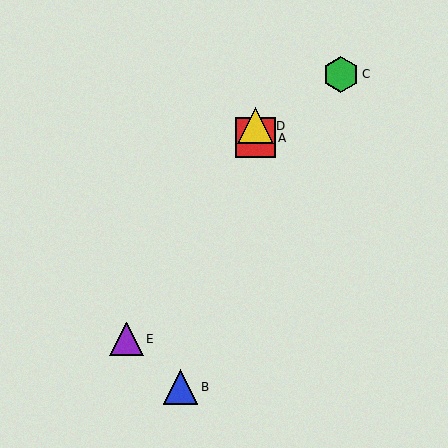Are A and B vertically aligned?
No, A is at x≈255 and B is at x≈180.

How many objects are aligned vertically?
2 objects (A, D) are aligned vertically.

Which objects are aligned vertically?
Objects A, D are aligned vertically.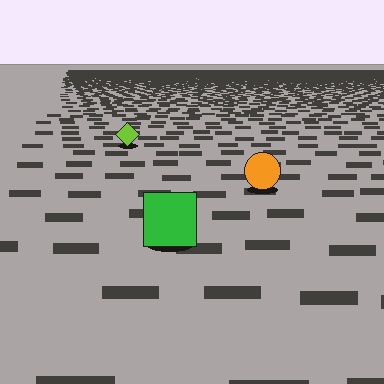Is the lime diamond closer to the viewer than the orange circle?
No. The orange circle is closer — you can tell from the texture gradient: the ground texture is coarser near it.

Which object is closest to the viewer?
The green square is closest. The texture marks near it are larger and more spread out.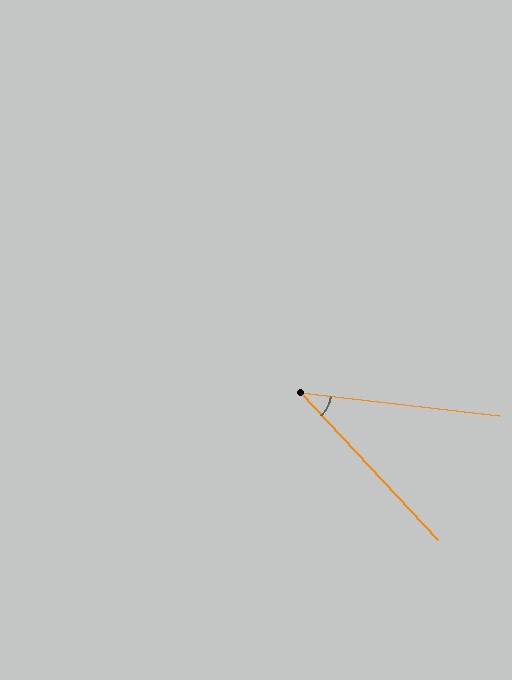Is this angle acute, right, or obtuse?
It is acute.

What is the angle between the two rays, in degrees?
Approximately 40 degrees.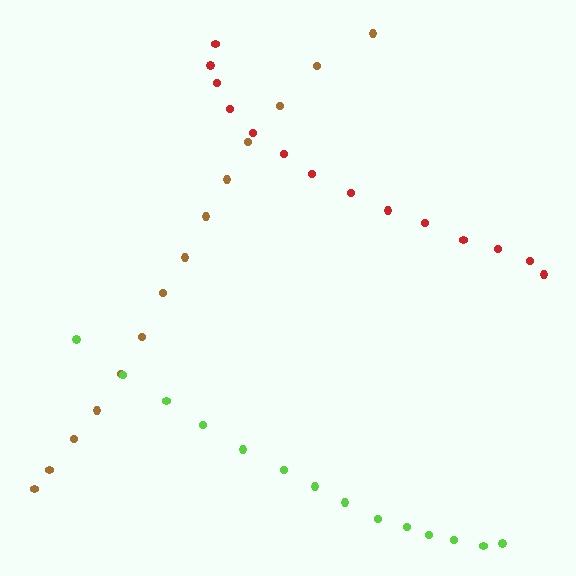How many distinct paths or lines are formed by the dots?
There are 3 distinct paths.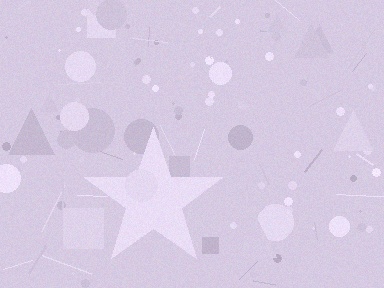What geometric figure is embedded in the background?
A star is embedded in the background.